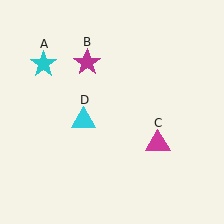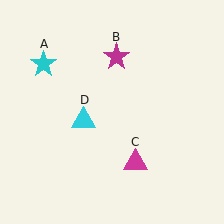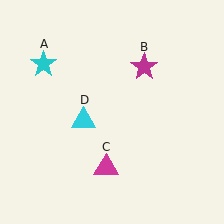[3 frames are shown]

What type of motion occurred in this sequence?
The magenta star (object B), magenta triangle (object C) rotated clockwise around the center of the scene.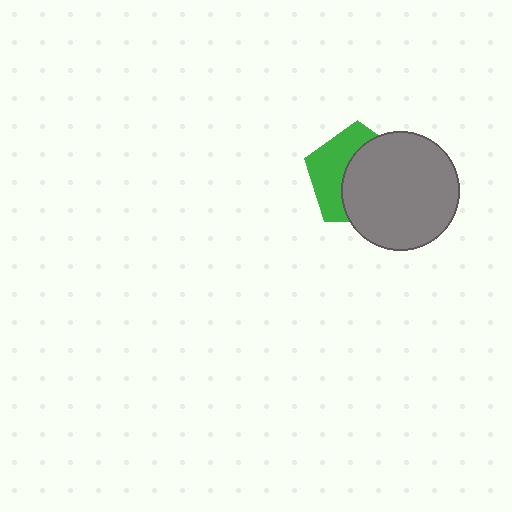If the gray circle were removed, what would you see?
You would see the complete green pentagon.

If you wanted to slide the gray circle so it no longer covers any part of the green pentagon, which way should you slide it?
Slide it right — that is the most direct way to separate the two shapes.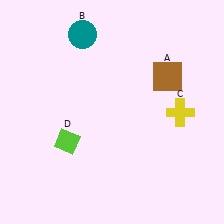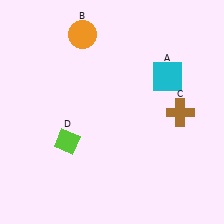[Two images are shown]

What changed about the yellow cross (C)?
In Image 1, C is yellow. In Image 2, it changed to brown.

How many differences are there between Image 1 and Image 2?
There are 3 differences between the two images.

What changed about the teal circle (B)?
In Image 1, B is teal. In Image 2, it changed to orange.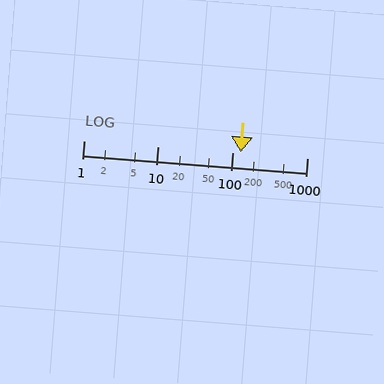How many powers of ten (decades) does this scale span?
The scale spans 3 decades, from 1 to 1000.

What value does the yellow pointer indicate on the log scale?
The pointer indicates approximately 130.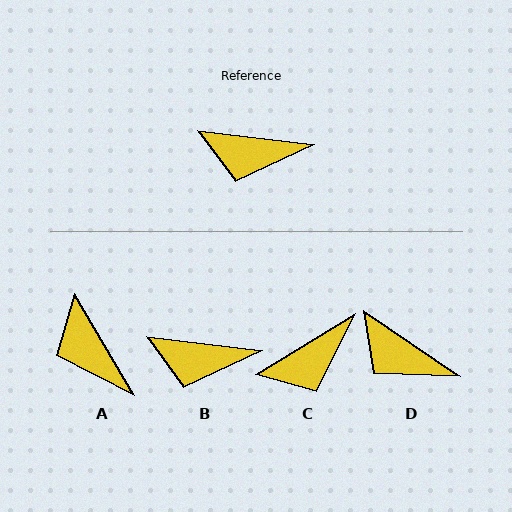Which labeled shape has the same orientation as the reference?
B.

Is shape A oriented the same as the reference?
No, it is off by about 52 degrees.